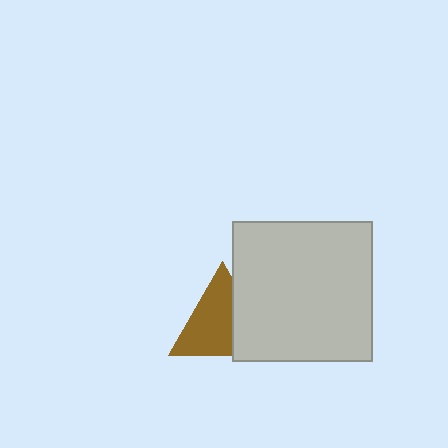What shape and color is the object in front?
The object in front is a light gray square.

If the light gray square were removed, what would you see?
You would see the complete brown triangle.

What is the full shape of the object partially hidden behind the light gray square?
The partially hidden object is a brown triangle.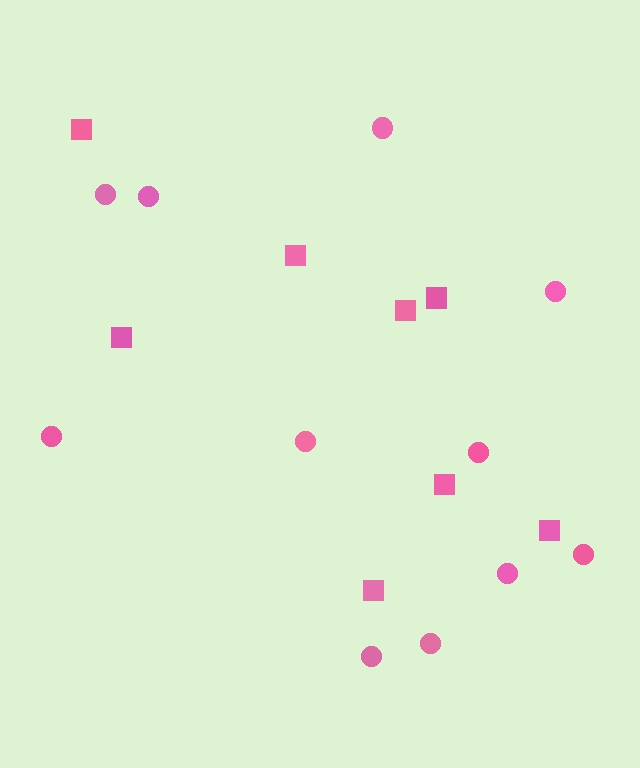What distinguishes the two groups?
There are 2 groups: one group of circles (11) and one group of squares (8).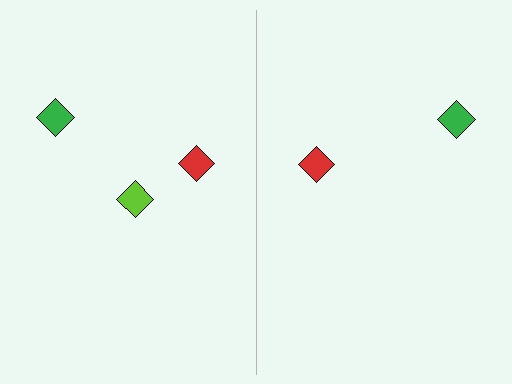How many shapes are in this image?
There are 5 shapes in this image.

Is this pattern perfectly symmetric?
No, the pattern is not perfectly symmetric. A lime diamond is missing from the right side.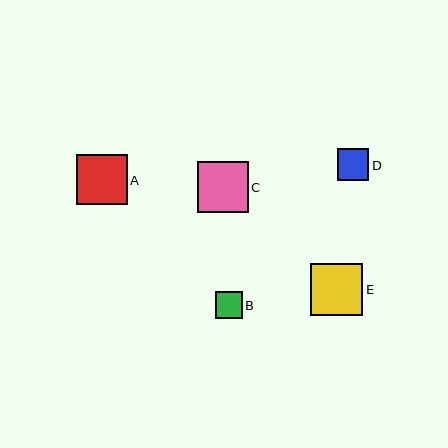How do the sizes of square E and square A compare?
Square E and square A are approximately the same size.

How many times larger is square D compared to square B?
Square D is approximately 1.2 times the size of square B.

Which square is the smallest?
Square B is the smallest with a size of approximately 27 pixels.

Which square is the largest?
Square E is the largest with a size of approximately 52 pixels.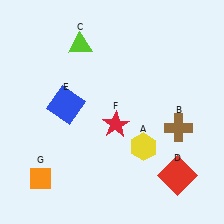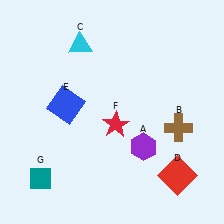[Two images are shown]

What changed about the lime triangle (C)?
In Image 1, C is lime. In Image 2, it changed to cyan.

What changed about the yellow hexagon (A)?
In Image 1, A is yellow. In Image 2, it changed to purple.